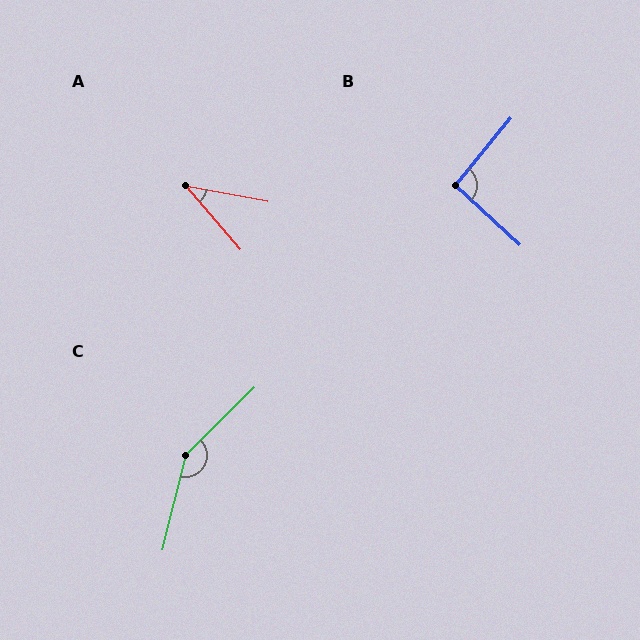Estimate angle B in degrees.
Approximately 94 degrees.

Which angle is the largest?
C, at approximately 148 degrees.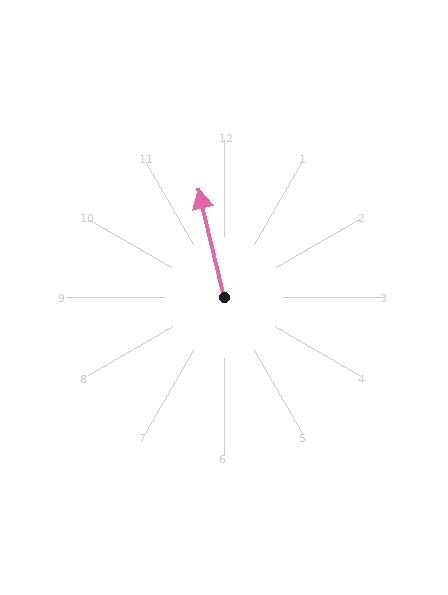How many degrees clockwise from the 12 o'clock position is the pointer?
Approximately 347 degrees.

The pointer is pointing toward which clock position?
Roughly 12 o'clock.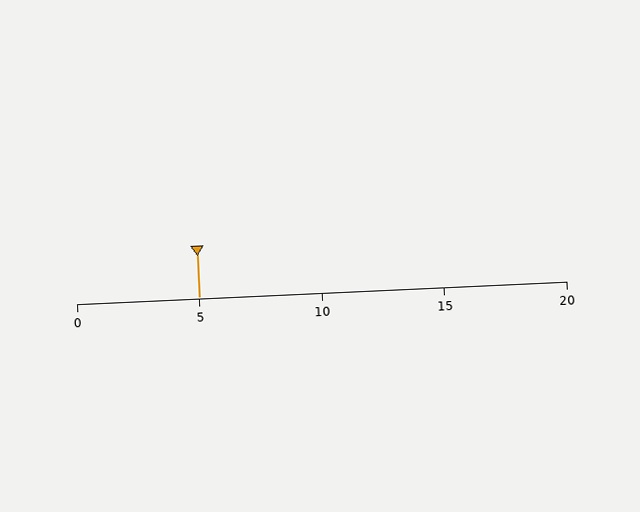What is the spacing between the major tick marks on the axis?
The major ticks are spaced 5 apart.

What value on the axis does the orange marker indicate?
The marker indicates approximately 5.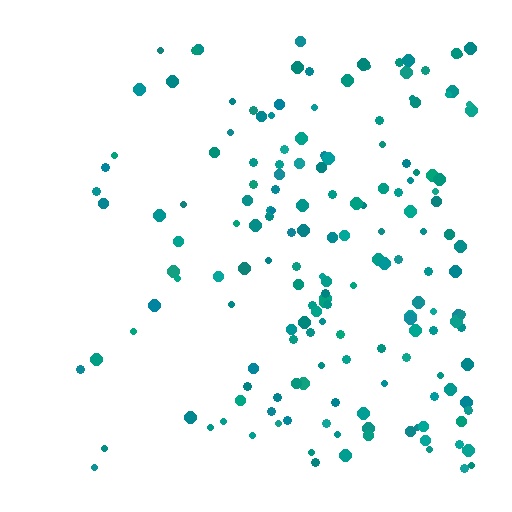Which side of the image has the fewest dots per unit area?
The left.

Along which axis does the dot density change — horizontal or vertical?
Horizontal.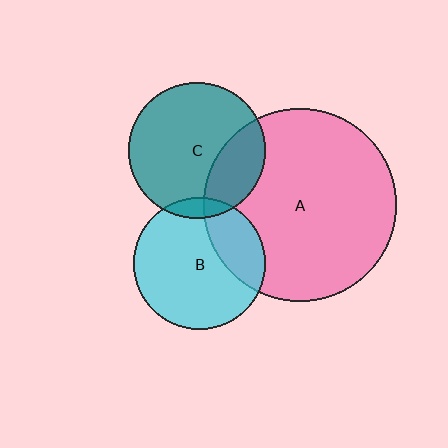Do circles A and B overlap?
Yes.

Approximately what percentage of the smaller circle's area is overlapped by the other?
Approximately 25%.